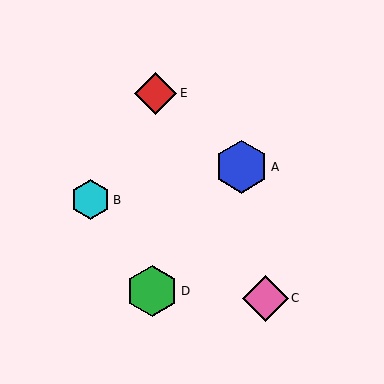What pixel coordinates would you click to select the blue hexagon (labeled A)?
Click at (242, 167) to select the blue hexagon A.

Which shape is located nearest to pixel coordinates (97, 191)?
The cyan hexagon (labeled B) at (90, 200) is nearest to that location.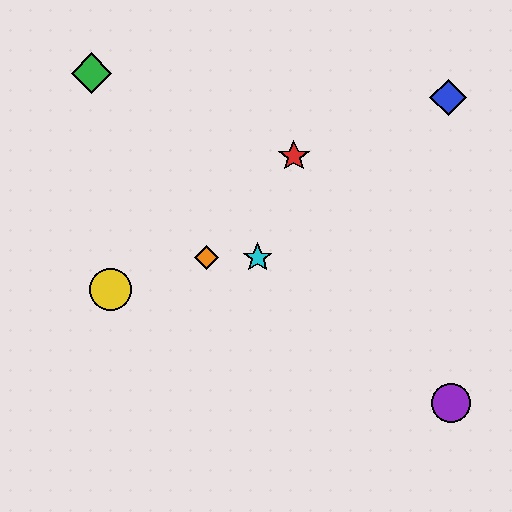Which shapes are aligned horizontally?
The orange diamond, the cyan star are aligned horizontally.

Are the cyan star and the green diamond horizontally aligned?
No, the cyan star is at y≈258 and the green diamond is at y≈73.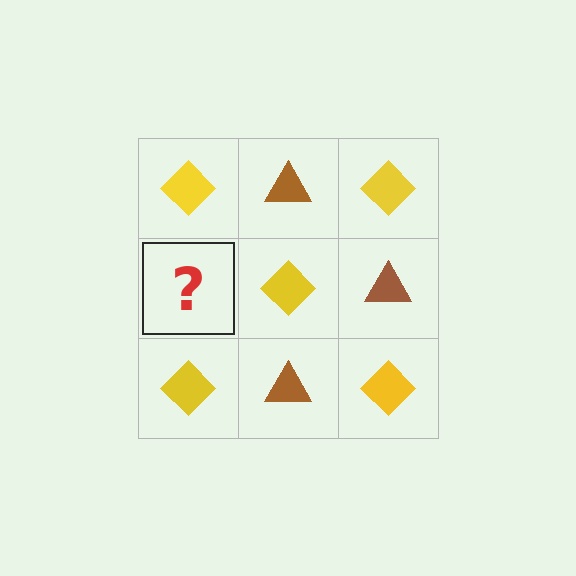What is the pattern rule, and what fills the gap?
The rule is that it alternates yellow diamond and brown triangle in a checkerboard pattern. The gap should be filled with a brown triangle.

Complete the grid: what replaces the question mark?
The question mark should be replaced with a brown triangle.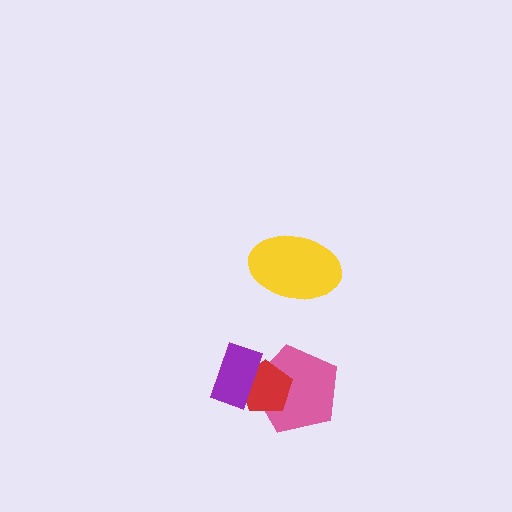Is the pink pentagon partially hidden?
Yes, it is partially covered by another shape.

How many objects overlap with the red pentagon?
2 objects overlap with the red pentagon.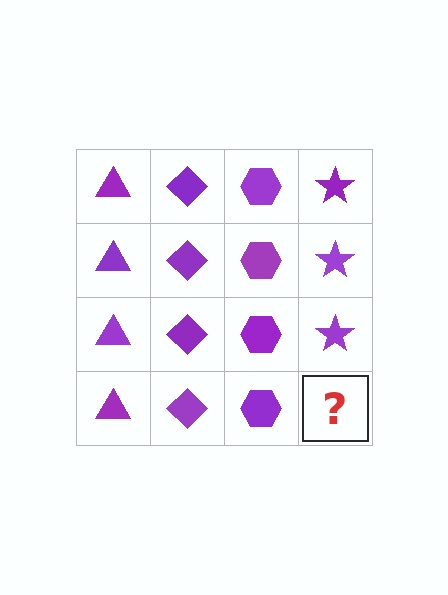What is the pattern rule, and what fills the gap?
The rule is that each column has a consistent shape. The gap should be filled with a purple star.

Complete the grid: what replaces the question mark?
The question mark should be replaced with a purple star.